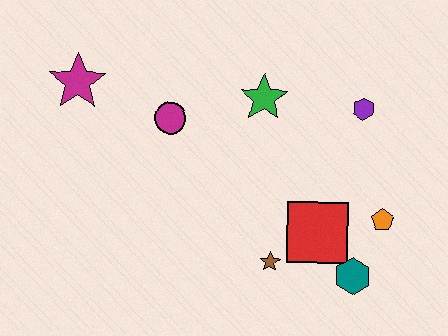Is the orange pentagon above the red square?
Yes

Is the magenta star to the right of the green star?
No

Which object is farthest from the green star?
The teal hexagon is farthest from the green star.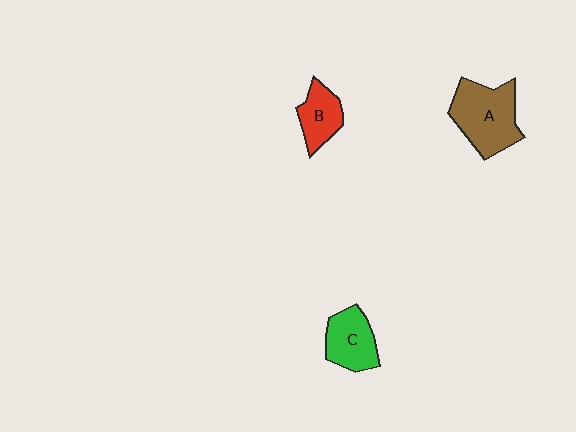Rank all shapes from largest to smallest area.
From largest to smallest: A (brown), C (green), B (red).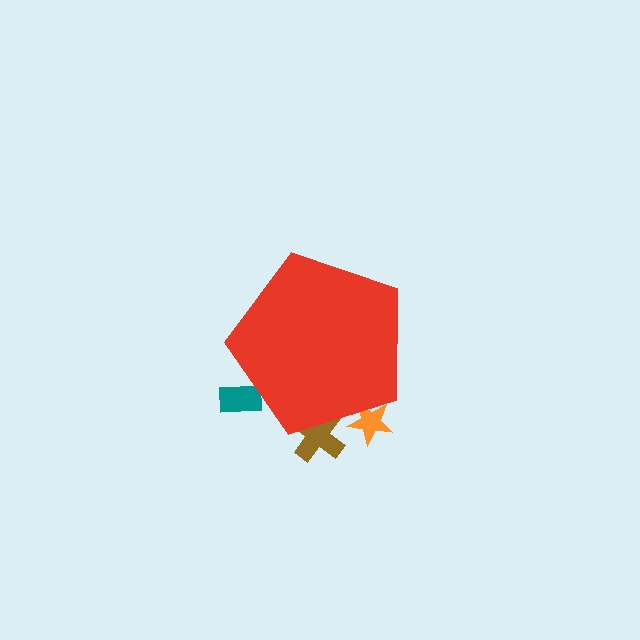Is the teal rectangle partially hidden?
Yes, the teal rectangle is partially hidden behind the red pentagon.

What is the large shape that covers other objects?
A red pentagon.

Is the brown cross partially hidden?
Yes, the brown cross is partially hidden behind the red pentagon.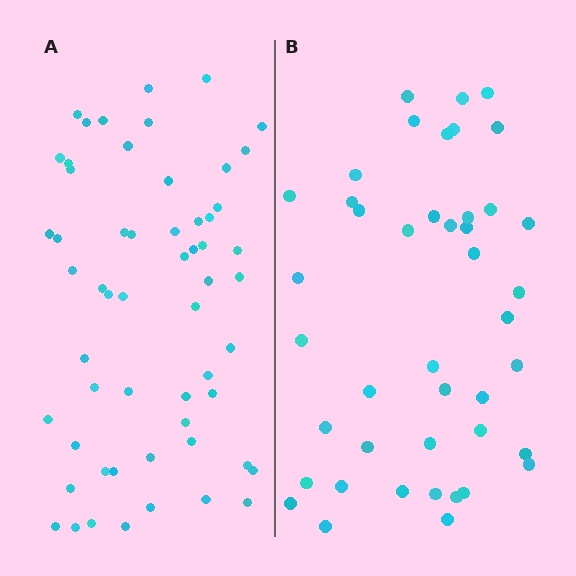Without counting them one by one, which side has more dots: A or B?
Region A (the left region) has more dots.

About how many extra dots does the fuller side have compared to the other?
Region A has approximately 15 more dots than region B.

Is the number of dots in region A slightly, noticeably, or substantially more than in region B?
Region A has noticeably more, but not dramatically so. The ratio is roughly 1.3 to 1.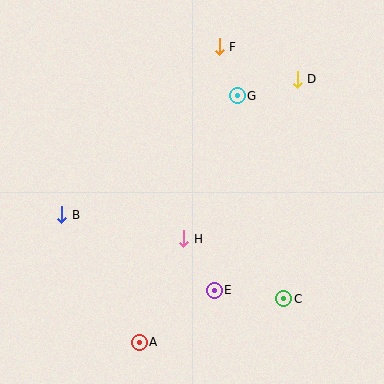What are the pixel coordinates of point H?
Point H is at (184, 239).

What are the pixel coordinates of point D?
Point D is at (297, 79).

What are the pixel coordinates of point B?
Point B is at (62, 215).